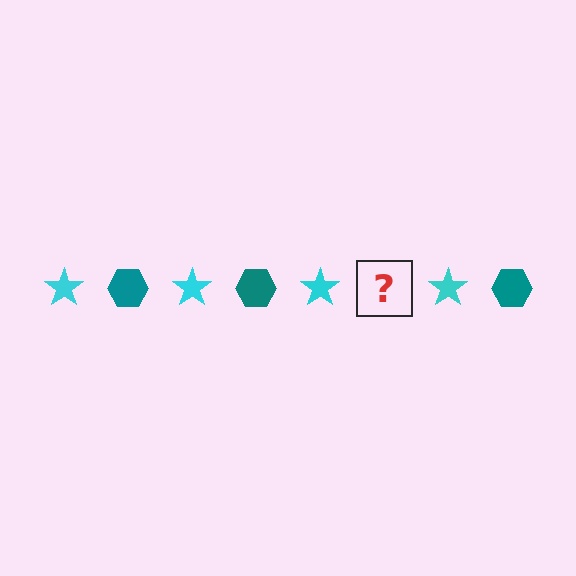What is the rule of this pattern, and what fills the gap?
The rule is that the pattern alternates between cyan star and teal hexagon. The gap should be filled with a teal hexagon.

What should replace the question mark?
The question mark should be replaced with a teal hexagon.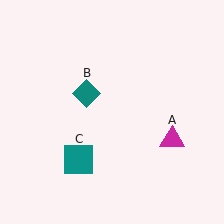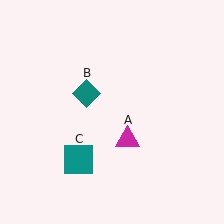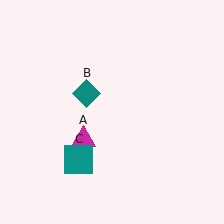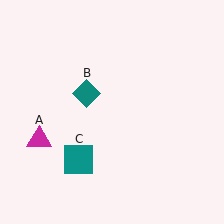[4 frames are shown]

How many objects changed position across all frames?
1 object changed position: magenta triangle (object A).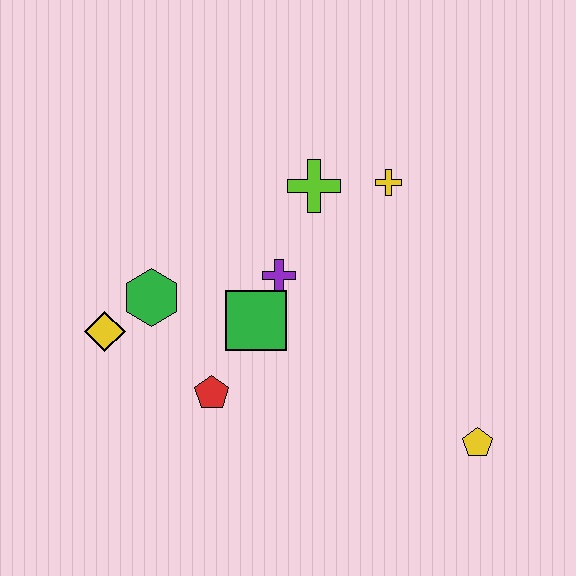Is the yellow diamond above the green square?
No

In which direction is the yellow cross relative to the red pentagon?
The yellow cross is above the red pentagon.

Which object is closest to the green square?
The purple cross is closest to the green square.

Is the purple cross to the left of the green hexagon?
No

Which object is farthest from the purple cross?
The yellow pentagon is farthest from the purple cross.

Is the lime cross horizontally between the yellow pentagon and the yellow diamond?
Yes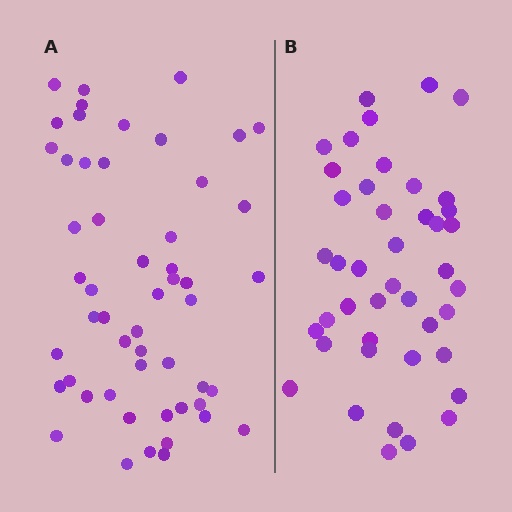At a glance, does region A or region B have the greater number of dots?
Region A (the left region) has more dots.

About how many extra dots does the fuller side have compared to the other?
Region A has roughly 10 or so more dots than region B.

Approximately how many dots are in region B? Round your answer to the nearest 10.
About 40 dots. (The exact count is 43, which rounds to 40.)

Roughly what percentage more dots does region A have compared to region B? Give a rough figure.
About 25% more.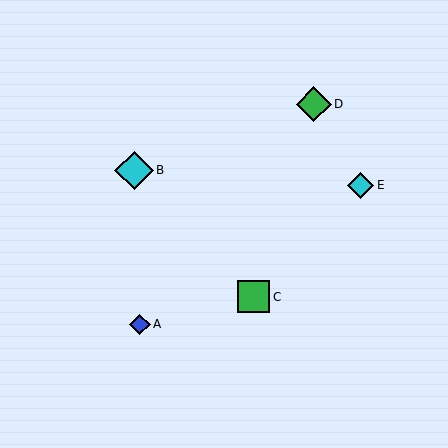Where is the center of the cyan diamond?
The center of the cyan diamond is at (134, 170).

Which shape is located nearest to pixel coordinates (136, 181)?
The cyan diamond (labeled B) at (134, 170) is nearest to that location.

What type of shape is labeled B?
Shape B is a cyan diamond.